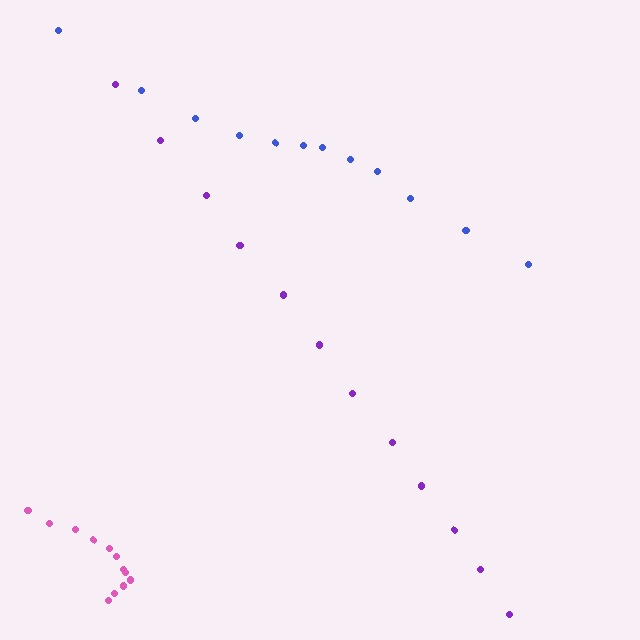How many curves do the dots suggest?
There are 3 distinct paths.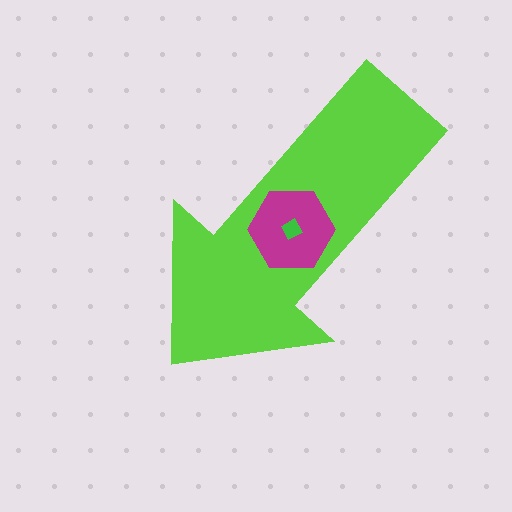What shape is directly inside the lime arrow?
The magenta hexagon.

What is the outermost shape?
The lime arrow.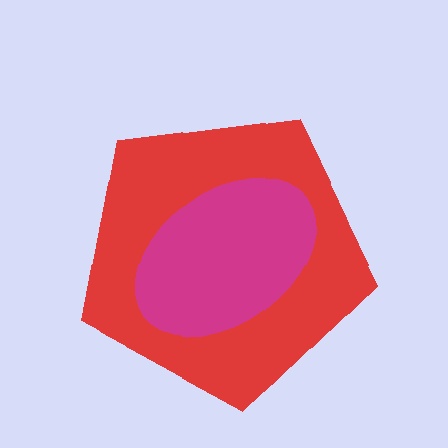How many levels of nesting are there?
2.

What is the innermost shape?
The magenta ellipse.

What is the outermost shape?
The red pentagon.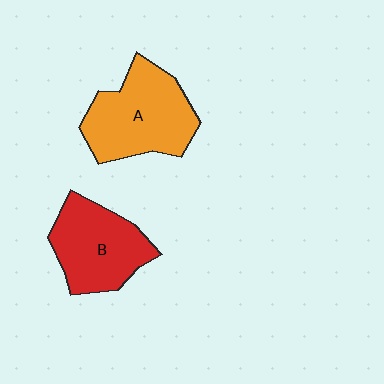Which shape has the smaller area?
Shape B (red).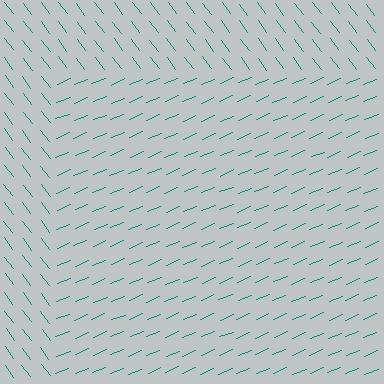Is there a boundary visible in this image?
Yes, there is a texture boundary formed by a change in line orientation.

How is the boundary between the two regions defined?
The boundary is defined purely by a change in line orientation (approximately 76 degrees difference). All lines are the same color and thickness.